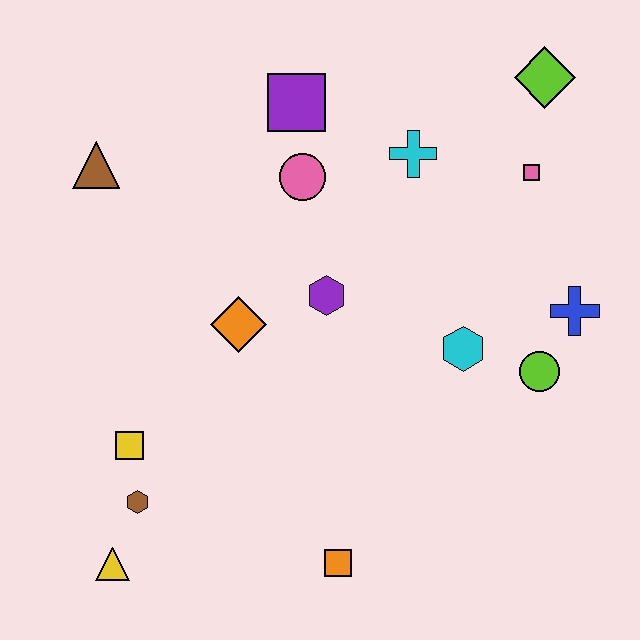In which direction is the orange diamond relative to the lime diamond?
The orange diamond is to the left of the lime diamond.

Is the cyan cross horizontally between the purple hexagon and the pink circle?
No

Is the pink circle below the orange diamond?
No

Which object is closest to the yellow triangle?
The brown hexagon is closest to the yellow triangle.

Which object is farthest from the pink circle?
The yellow triangle is farthest from the pink circle.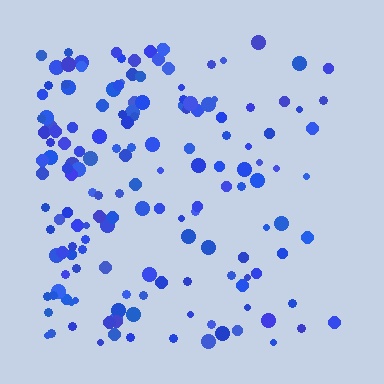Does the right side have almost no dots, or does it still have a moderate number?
Still a moderate number, just noticeably fewer than the left.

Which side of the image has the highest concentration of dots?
The left.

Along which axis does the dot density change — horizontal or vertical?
Horizontal.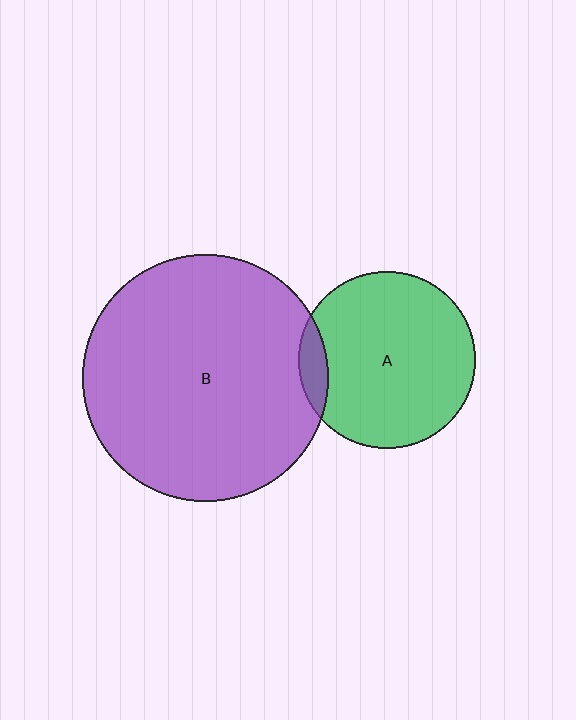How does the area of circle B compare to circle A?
Approximately 1.9 times.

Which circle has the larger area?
Circle B (purple).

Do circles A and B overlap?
Yes.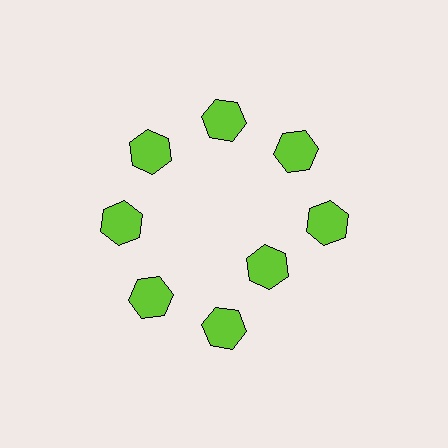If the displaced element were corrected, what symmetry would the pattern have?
It would have 8-fold rotational symmetry — the pattern would map onto itself every 45 degrees.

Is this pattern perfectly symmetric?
No. The 8 lime hexagons are arranged in a ring, but one element near the 4 o'clock position is pulled inward toward the center, breaking the 8-fold rotational symmetry.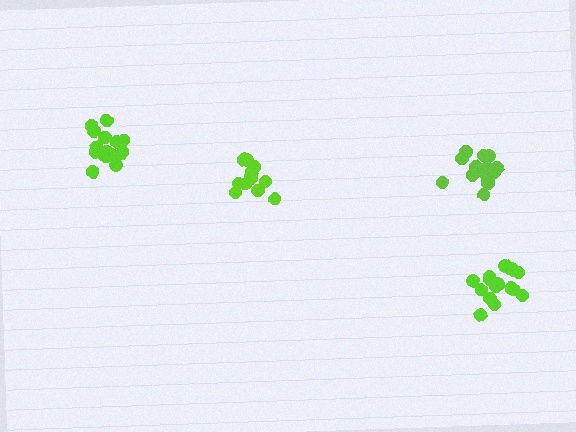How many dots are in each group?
Group 1: 12 dots, Group 2: 17 dots, Group 3: 16 dots, Group 4: 16 dots (61 total).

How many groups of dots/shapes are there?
There are 4 groups.